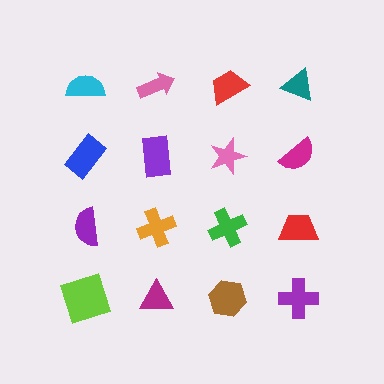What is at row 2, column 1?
A blue rectangle.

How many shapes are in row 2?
4 shapes.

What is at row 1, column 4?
A teal triangle.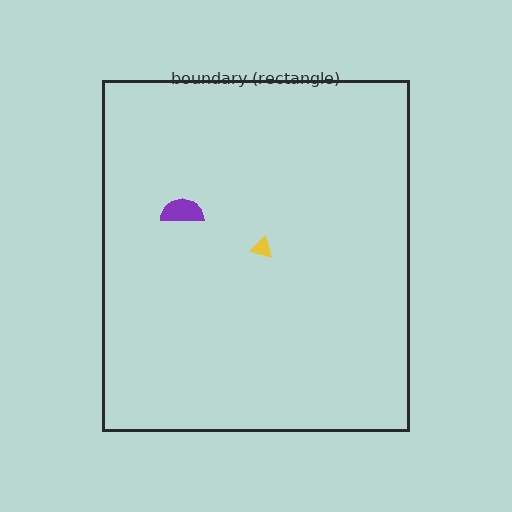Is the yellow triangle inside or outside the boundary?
Inside.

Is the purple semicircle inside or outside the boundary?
Inside.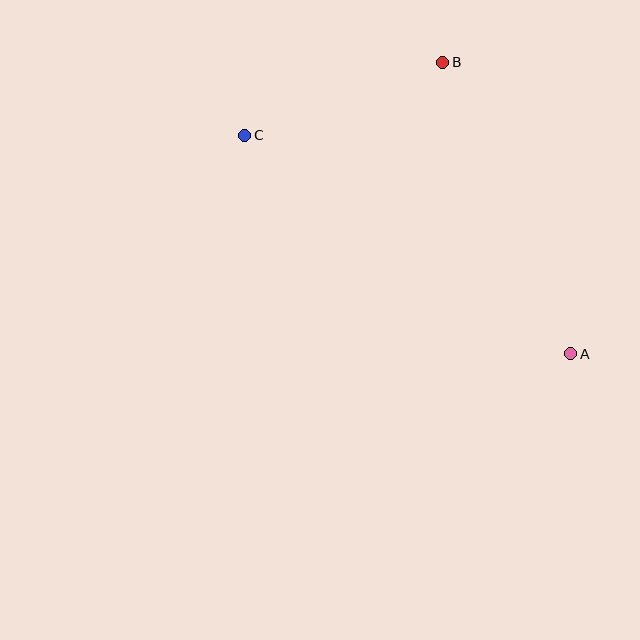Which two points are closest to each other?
Points B and C are closest to each other.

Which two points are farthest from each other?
Points A and C are farthest from each other.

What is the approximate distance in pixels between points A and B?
The distance between A and B is approximately 318 pixels.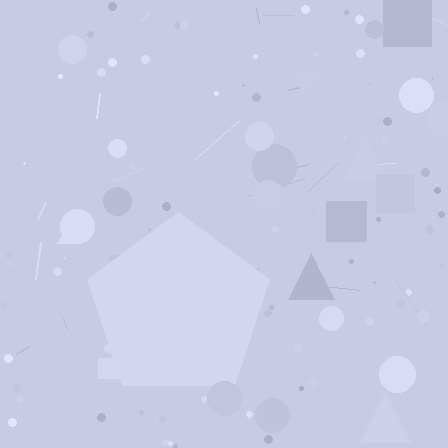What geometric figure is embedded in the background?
A pentagon is embedded in the background.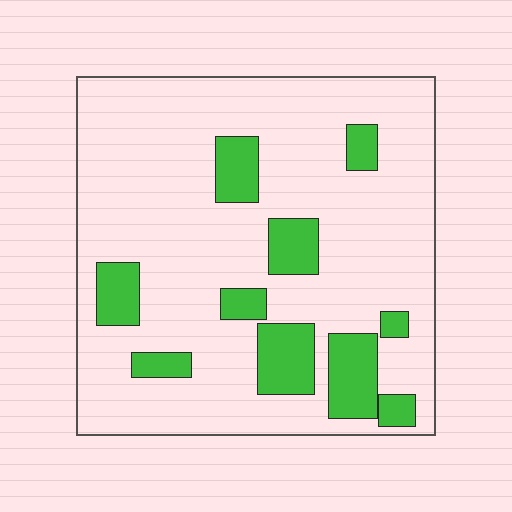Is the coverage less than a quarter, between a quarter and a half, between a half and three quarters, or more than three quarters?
Less than a quarter.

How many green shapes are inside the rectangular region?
10.